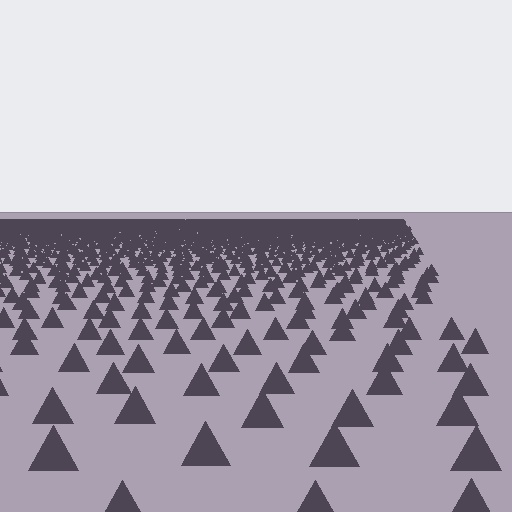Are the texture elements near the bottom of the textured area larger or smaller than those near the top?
Larger. Near the bottom, elements are closer to the viewer and appear at a bigger on-screen size.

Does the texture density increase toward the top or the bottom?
Density increases toward the top.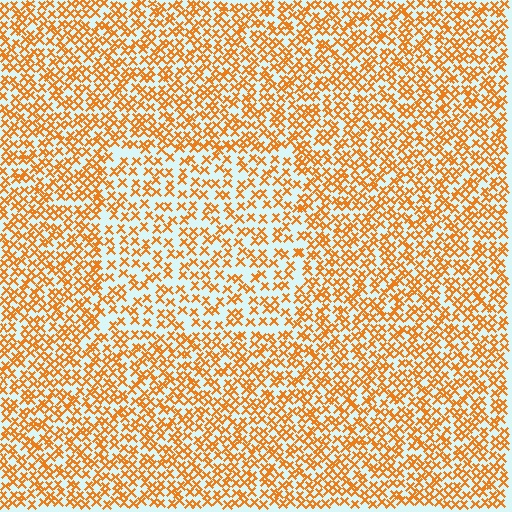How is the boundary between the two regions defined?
The boundary is defined by a change in element density (approximately 1.6x ratio). All elements are the same color, size, and shape.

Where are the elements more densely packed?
The elements are more densely packed outside the rectangle boundary.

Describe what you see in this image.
The image contains small orange elements arranged at two different densities. A rectangle-shaped region is visible where the elements are less densely packed than the surrounding area.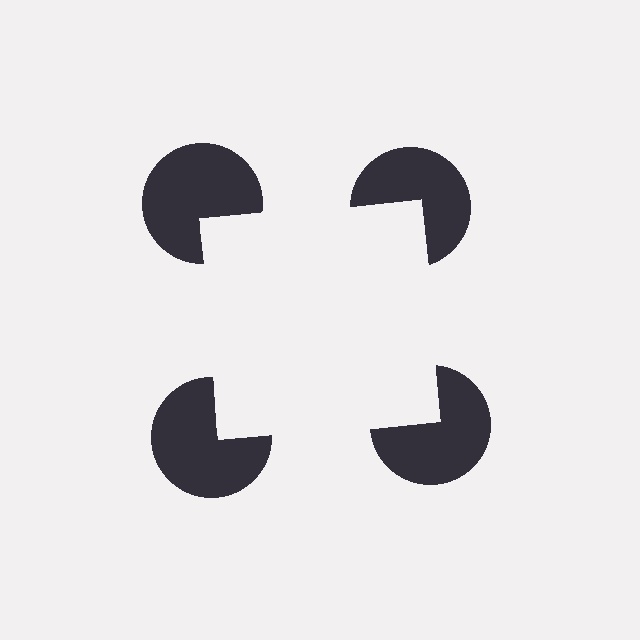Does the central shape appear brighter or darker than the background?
It typically appears slightly brighter than the background, even though no actual brightness change is drawn.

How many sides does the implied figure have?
4 sides.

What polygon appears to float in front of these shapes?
An illusory square — its edges are inferred from the aligned wedge cuts in the pac-man discs, not physically drawn.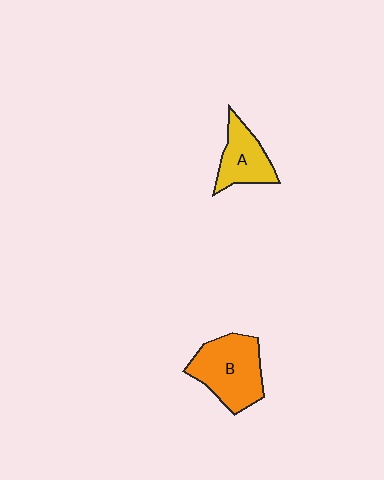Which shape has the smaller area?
Shape A (yellow).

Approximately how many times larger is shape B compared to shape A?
Approximately 1.5 times.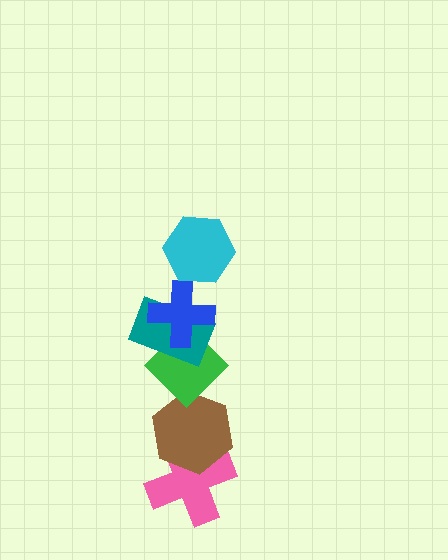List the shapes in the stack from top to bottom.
From top to bottom: the cyan hexagon, the blue cross, the teal rectangle, the green diamond, the brown hexagon, the pink cross.